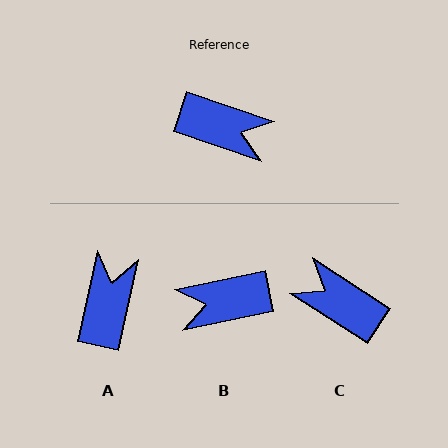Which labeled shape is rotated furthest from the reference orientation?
C, about 166 degrees away.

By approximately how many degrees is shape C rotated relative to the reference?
Approximately 166 degrees counter-clockwise.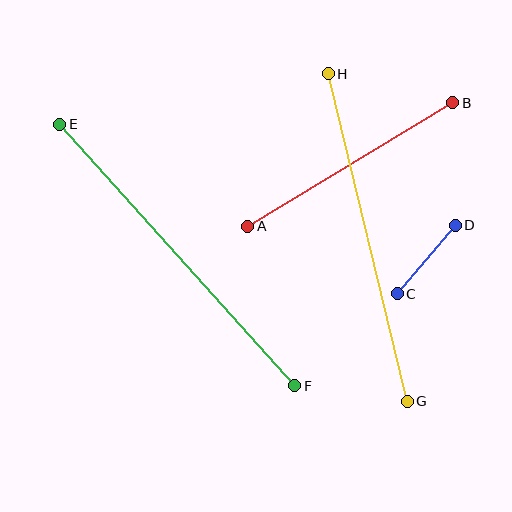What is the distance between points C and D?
The distance is approximately 90 pixels.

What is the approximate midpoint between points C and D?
The midpoint is at approximately (426, 260) pixels.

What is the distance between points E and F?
The distance is approximately 352 pixels.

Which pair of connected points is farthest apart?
Points E and F are farthest apart.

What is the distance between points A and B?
The distance is approximately 239 pixels.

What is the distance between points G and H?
The distance is approximately 337 pixels.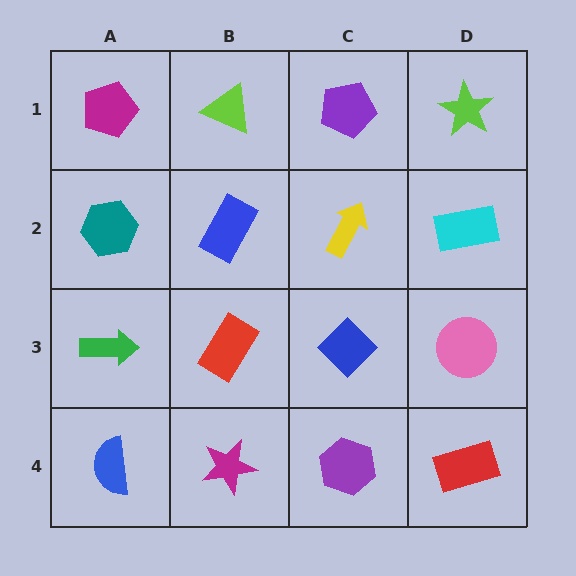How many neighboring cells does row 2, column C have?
4.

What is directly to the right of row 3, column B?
A blue diamond.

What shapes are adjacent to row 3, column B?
A blue rectangle (row 2, column B), a magenta star (row 4, column B), a green arrow (row 3, column A), a blue diamond (row 3, column C).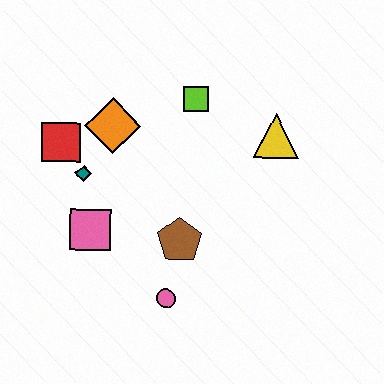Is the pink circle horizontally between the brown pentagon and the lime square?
No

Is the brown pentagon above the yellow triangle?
No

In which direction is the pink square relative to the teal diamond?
The pink square is below the teal diamond.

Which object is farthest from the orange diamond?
The pink circle is farthest from the orange diamond.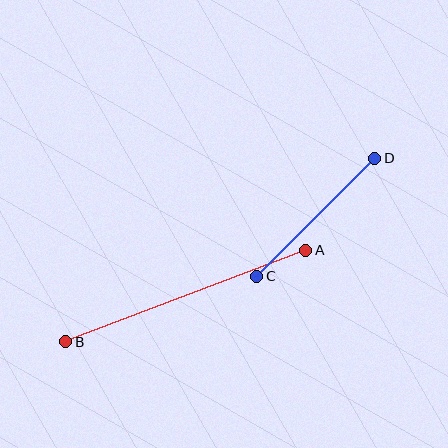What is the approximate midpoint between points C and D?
The midpoint is at approximately (316, 217) pixels.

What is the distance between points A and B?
The distance is approximately 257 pixels.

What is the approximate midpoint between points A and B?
The midpoint is at approximately (186, 296) pixels.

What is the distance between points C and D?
The distance is approximately 167 pixels.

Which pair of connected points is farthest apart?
Points A and B are farthest apart.